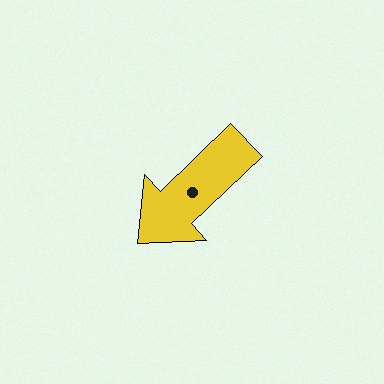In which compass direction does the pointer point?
Southwest.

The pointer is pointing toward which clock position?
Roughly 8 o'clock.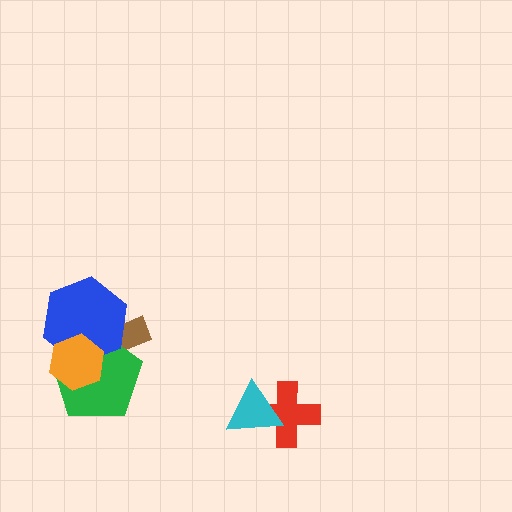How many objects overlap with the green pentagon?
3 objects overlap with the green pentagon.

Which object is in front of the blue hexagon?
The orange hexagon is in front of the blue hexagon.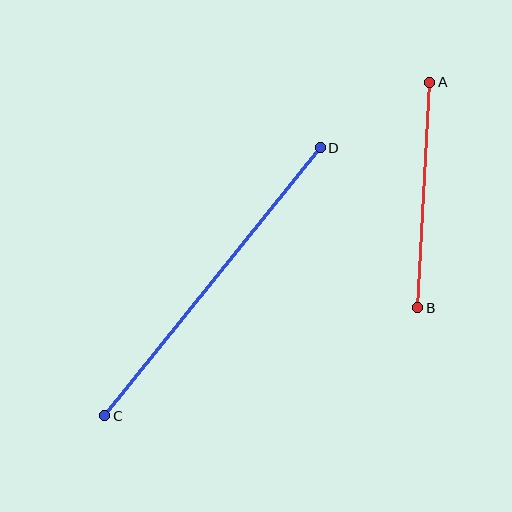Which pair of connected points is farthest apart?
Points C and D are farthest apart.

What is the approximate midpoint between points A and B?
The midpoint is at approximately (424, 195) pixels.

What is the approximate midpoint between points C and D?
The midpoint is at approximately (213, 282) pixels.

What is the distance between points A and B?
The distance is approximately 225 pixels.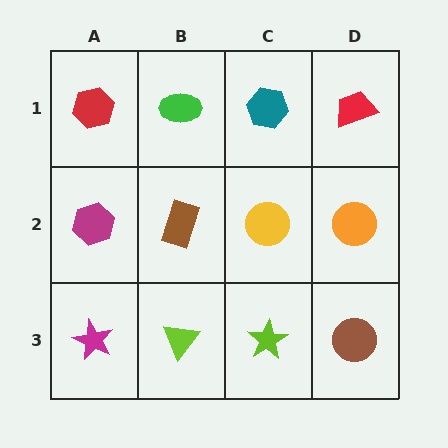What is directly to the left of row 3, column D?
A lime star.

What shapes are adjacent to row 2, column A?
A red hexagon (row 1, column A), a magenta star (row 3, column A), a brown rectangle (row 2, column B).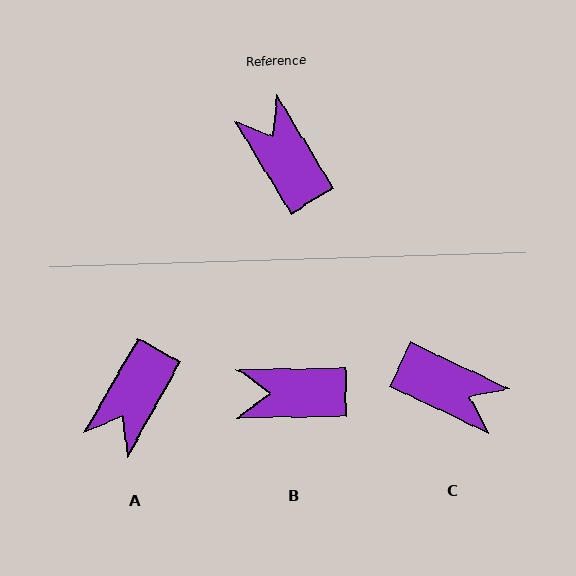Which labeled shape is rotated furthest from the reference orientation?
C, about 147 degrees away.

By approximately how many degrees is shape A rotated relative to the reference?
Approximately 119 degrees counter-clockwise.